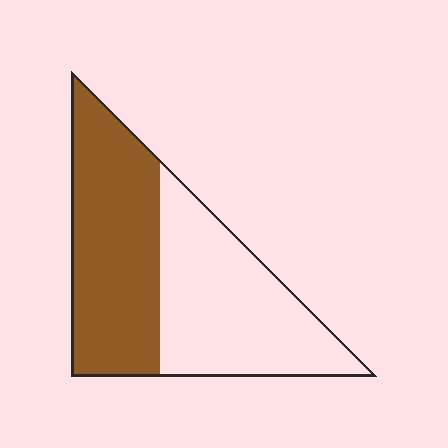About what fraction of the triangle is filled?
About one half (1/2).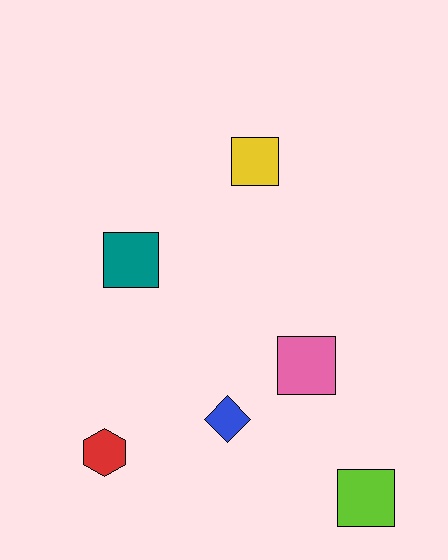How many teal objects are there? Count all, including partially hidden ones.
There is 1 teal object.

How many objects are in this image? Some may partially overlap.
There are 6 objects.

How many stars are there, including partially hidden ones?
There are no stars.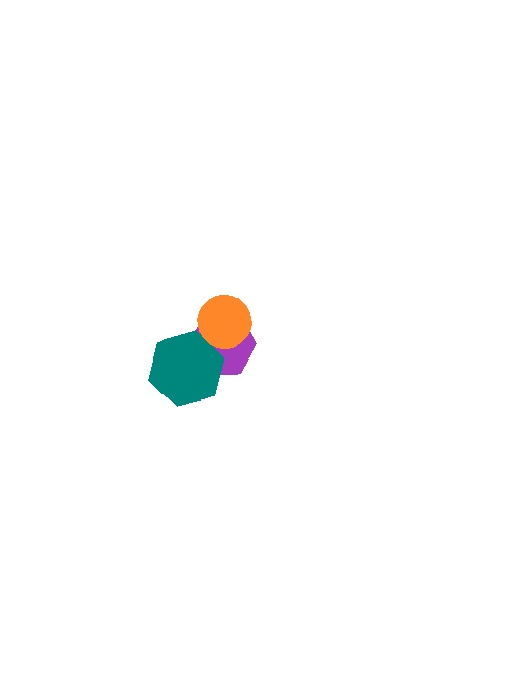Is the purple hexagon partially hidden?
Yes, it is partially covered by another shape.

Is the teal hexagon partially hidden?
No, no other shape covers it.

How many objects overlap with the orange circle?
1 object overlaps with the orange circle.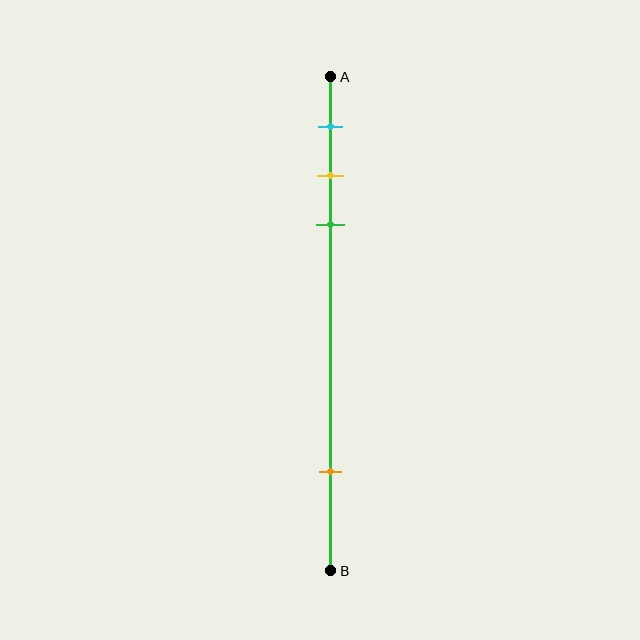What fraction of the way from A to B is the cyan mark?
The cyan mark is approximately 10% (0.1) of the way from A to B.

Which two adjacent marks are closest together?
The yellow and green marks are the closest adjacent pair.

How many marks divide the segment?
There are 4 marks dividing the segment.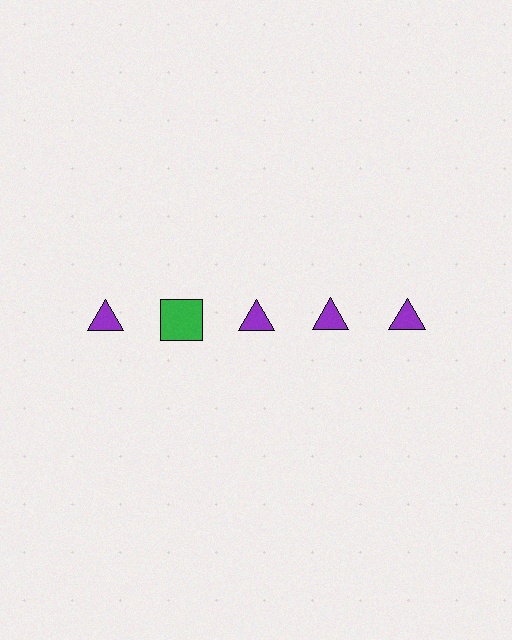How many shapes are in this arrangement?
There are 5 shapes arranged in a grid pattern.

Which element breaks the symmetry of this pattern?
The green square in the top row, second from left column breaks the symmetry. All other shapes are purple triangles.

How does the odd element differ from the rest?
It differs in both color (green instead of purple) and shape (square instead of triangle).